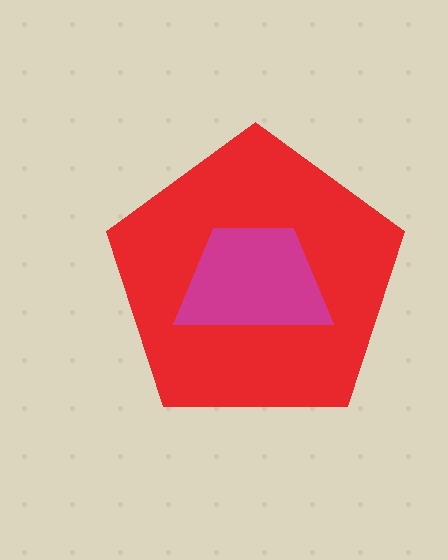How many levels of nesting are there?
2.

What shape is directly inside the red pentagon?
The magenta trapezoid.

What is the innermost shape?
The magenta trapezoid.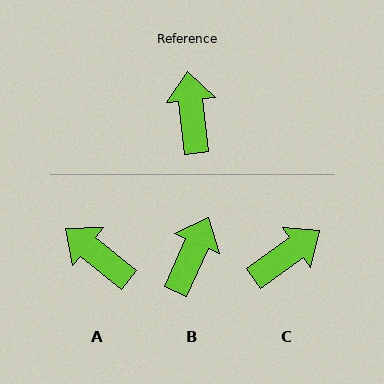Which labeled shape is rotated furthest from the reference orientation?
C, about 60 degrees away.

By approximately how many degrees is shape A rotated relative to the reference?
Approximately 45 degrees counter-clockwise.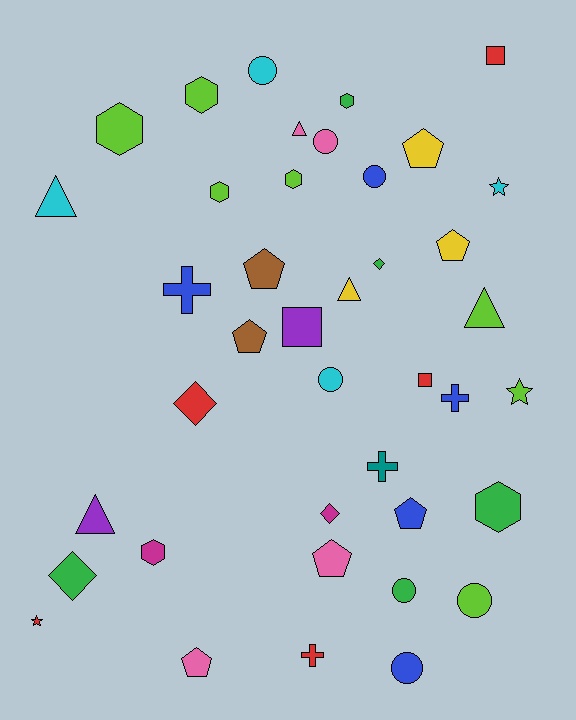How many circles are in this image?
There are 7 circles.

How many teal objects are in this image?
There is 1 teal object.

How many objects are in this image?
There are 40 objects.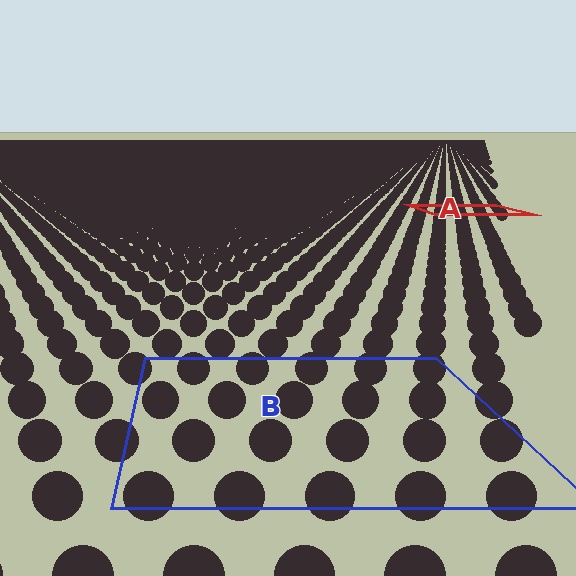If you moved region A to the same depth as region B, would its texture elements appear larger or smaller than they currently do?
They would appear larger. At a closer depth, the same texture elements are projected at a bigger on-screen size.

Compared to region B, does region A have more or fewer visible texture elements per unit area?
Region A has more texture elements per unit area — they are packed more densely because it is farther away.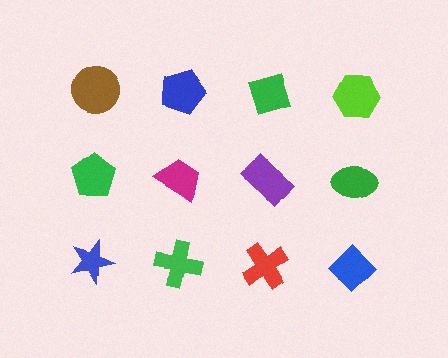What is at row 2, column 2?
A magenta trapezoid.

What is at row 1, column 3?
A green diamond.